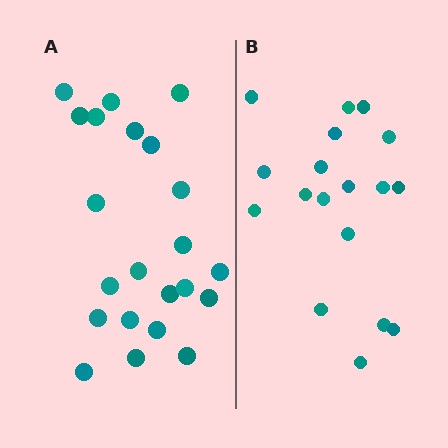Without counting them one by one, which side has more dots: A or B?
Region A (the left region) has more dots.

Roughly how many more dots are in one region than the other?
Region A has about 4 more dots than region B.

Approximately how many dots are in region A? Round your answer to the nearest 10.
About 20 dots. (The exact count is 22, which rounds to 20.)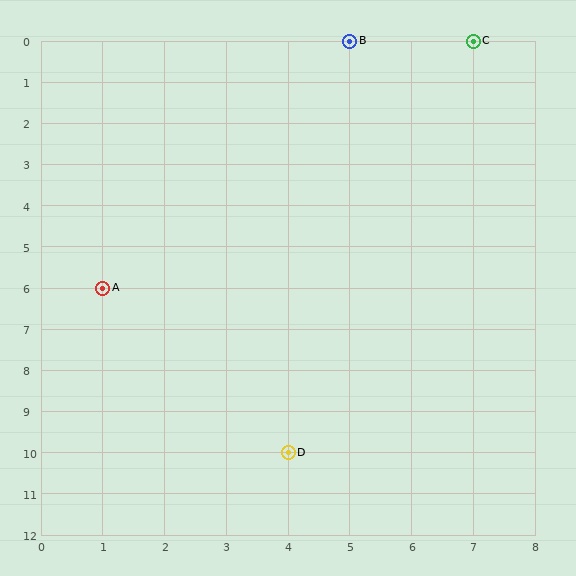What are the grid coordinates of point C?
Point C is at grid coordinates (7, 0).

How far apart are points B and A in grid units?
Points B and A are 4 columns and 6 rows apart (about 7.2 grid units diagonally).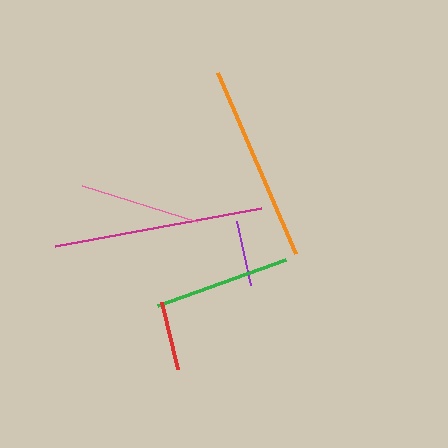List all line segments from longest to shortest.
From longest to shortest: magenta, orange, green, pink, red, purple.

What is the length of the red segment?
The red segment is approximately 69 pixels long.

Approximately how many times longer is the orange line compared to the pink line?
The orange line is approximately 1.6 times the length of the pink line.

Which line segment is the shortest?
The purple line is the shortest at approximately 65 pixels.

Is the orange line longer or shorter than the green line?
The orange line is longer than the green line.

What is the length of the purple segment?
The purple segment is approximately 65 pixels long.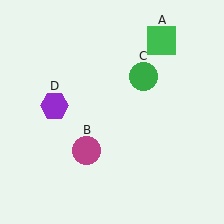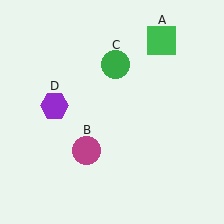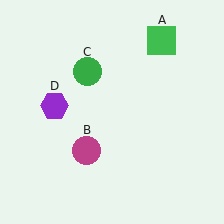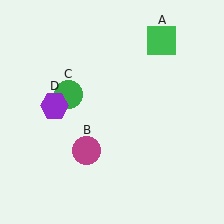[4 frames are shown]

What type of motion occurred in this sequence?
The green circle (object C) rotated counterclockwise around the center of the scene.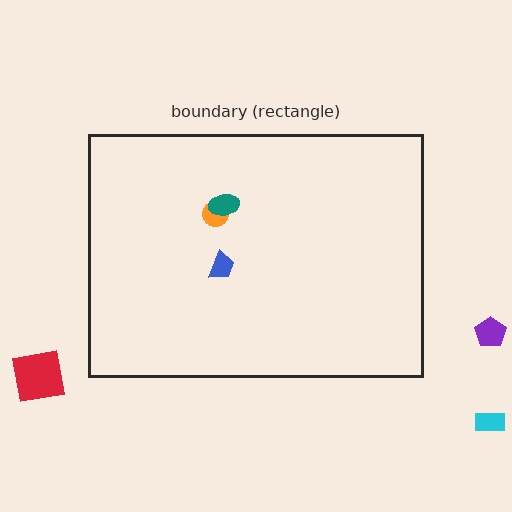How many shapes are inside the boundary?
3 inside, 3 outside.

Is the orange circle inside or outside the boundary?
Inside.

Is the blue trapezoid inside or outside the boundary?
Inside.